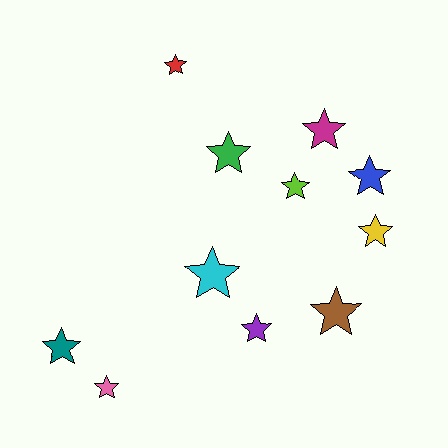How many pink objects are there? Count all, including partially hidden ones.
There is 1 pink object.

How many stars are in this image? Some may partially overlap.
There are 11 stars.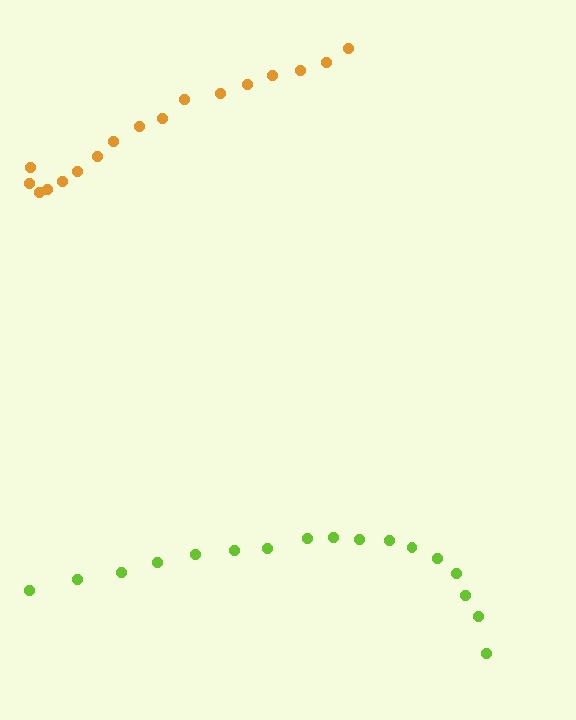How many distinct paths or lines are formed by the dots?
There are 2 distinct paths.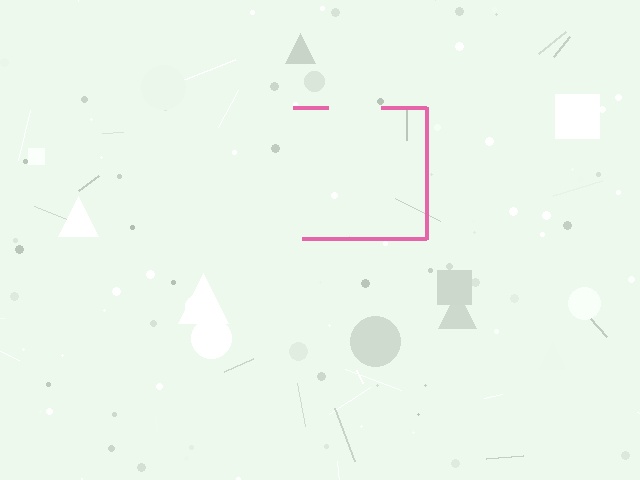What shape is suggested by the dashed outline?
The dashed outline suggests a square.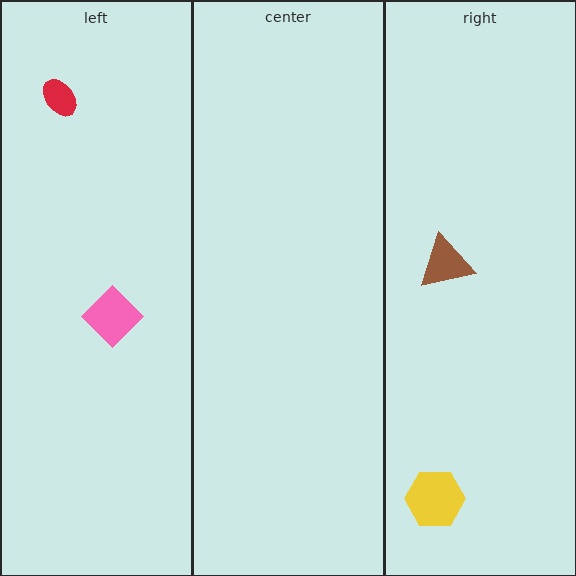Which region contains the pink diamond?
The left region.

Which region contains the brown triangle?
The right region.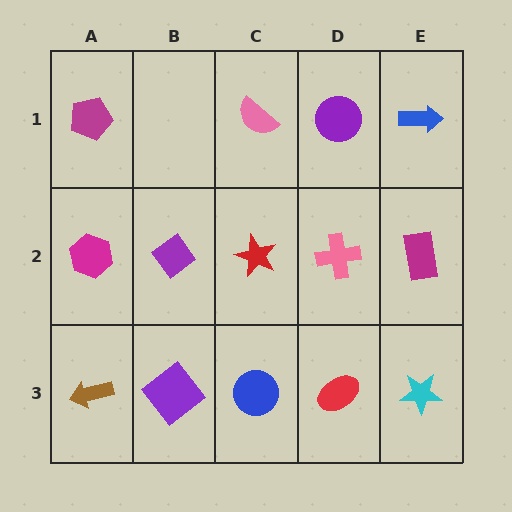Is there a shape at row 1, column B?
No, that cell is empty.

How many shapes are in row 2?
5 shapes.